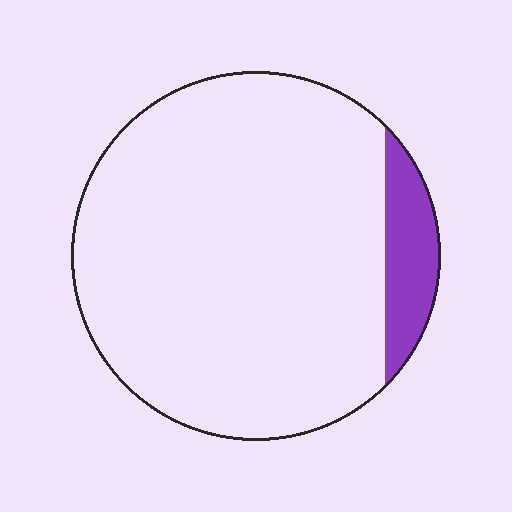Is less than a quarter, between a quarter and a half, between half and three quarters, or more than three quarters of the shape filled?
Less than a quarter.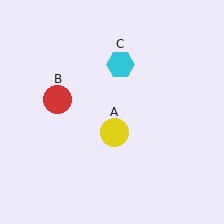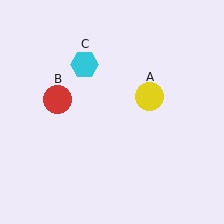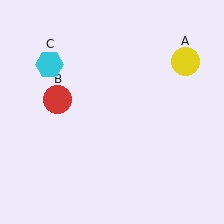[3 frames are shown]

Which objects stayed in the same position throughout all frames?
Red circle (object B) remained stationary.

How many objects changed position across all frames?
2 objects changed position: yellow circle (object A), cyan hexagon (object C).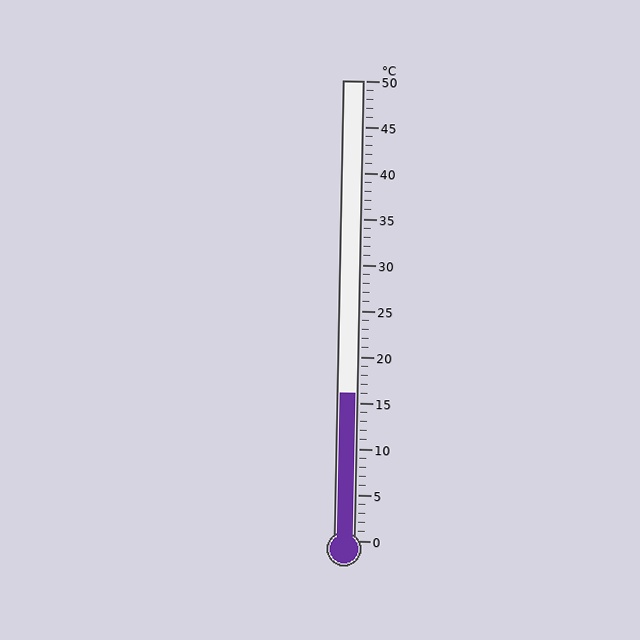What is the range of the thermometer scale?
The thermometer scale ranges from 0°C to 50°C.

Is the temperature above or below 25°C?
The temperature is below 25°C.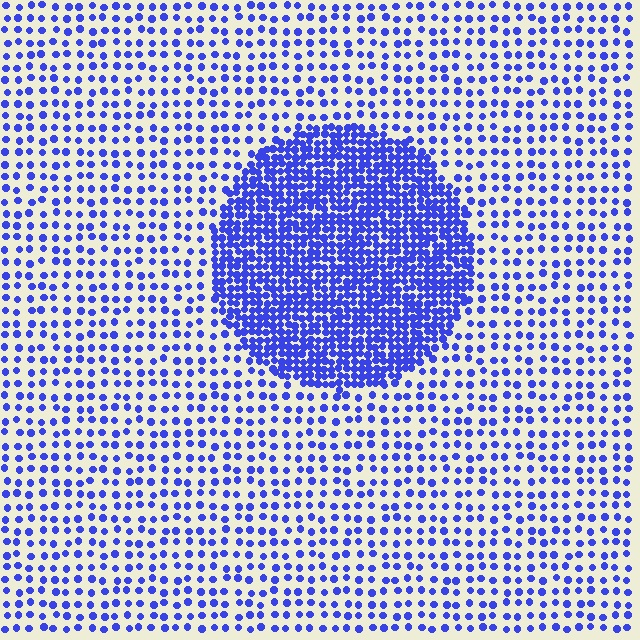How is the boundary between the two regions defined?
The boundary is defined by a change in element density (approximately 2.8x ratio). All elements are the same color, size, and shape.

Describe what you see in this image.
The image contains small blue elements arranged at two different densities. A circle-shaped region is visible where the elements are more densely packed than the surrounding area.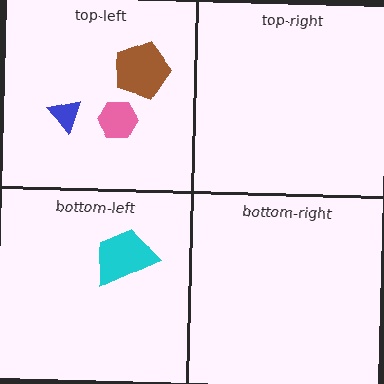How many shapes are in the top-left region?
3.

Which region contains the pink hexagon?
The top-left region.